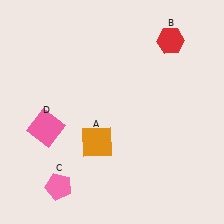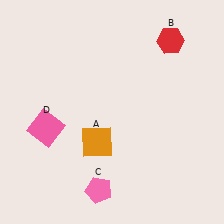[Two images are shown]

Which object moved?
The pink pentagon (C) moved right.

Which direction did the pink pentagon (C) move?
The pink pentagon (C) moved right.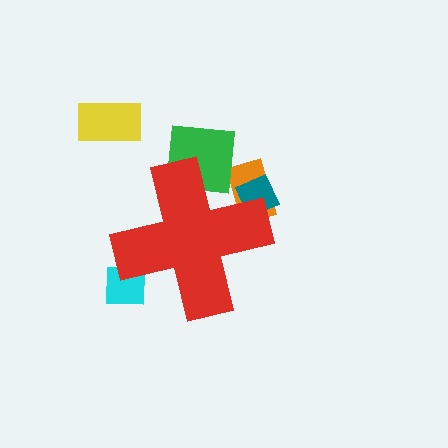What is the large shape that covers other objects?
A red cross.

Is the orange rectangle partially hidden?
Yes, the orange rectangle is partially hidden behind the red cross.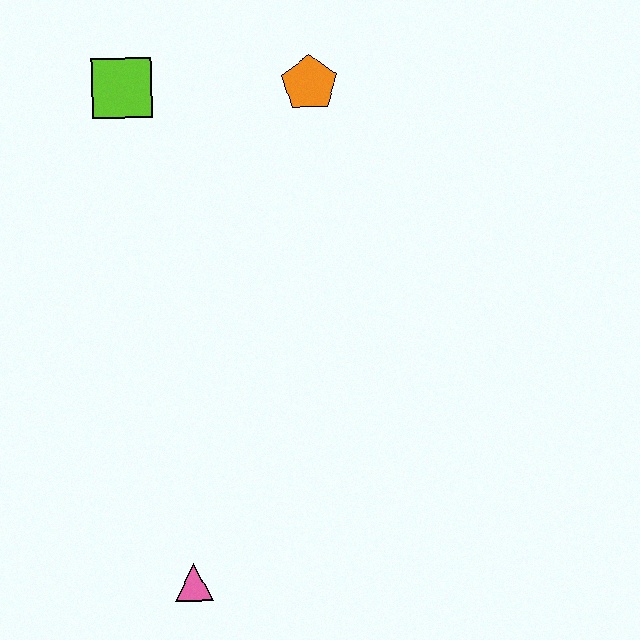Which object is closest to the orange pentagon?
The lime square is closest to the orange pentagon.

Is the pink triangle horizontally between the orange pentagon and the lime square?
Yes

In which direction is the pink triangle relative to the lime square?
The pink triangle is below the lime square.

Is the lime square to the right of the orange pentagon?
No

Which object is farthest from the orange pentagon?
The pink triangle is farthest from the orange pentagon.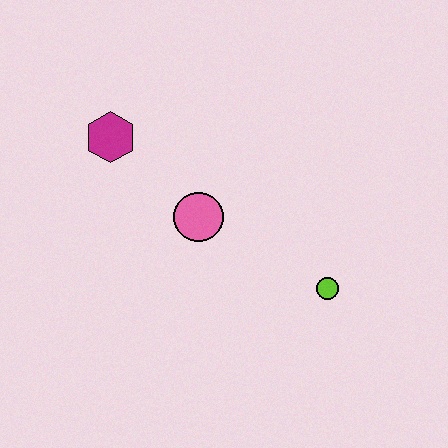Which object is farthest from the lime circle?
The magenta hexagon is farthest from the lime circle.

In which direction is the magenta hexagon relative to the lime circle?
The magenta hexagon is to the left of the lime circle.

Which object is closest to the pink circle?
The magenta hexagon is closest to the pink circle.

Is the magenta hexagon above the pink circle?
Yes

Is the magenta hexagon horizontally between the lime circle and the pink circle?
No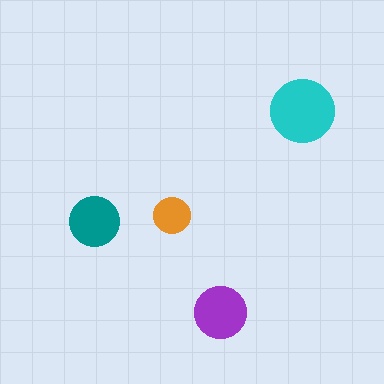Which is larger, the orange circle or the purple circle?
The purple one.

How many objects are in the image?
There are 4 objects in the image.